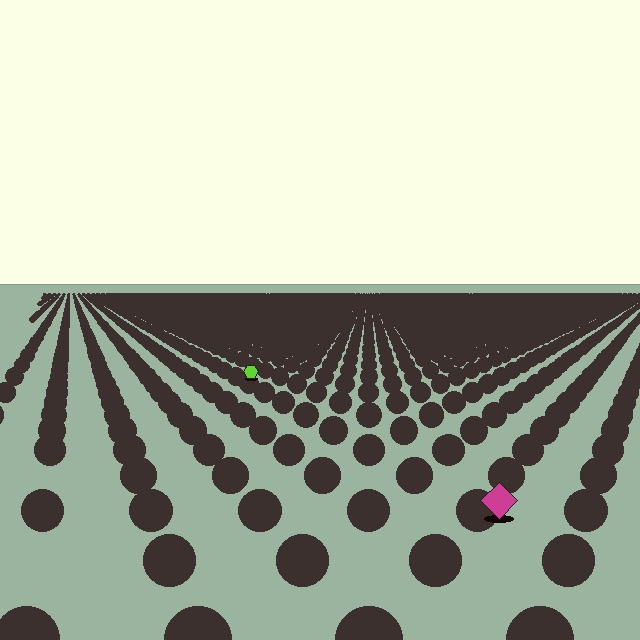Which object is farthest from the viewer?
The lime hexagon is farthest from the viewer. It appears smaller and the ground texture around it is denser.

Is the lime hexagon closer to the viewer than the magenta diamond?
No. The magenta diamond is closer — you can tell from the texture gradient: the ground texture is coarser near it.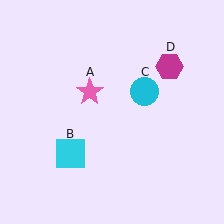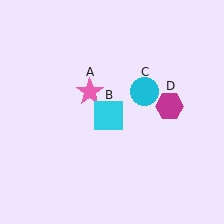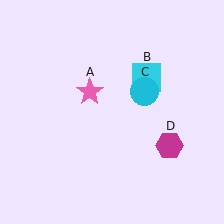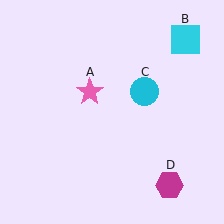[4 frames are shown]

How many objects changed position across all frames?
2 objects changed position: cyan square (object B), magenta hexagon (object D).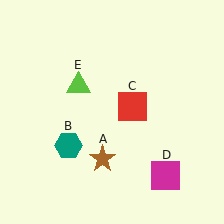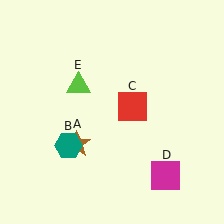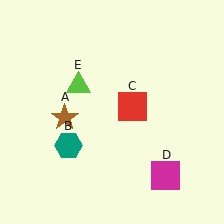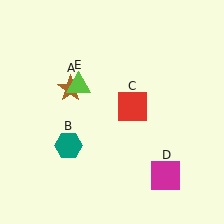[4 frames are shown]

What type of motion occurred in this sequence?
The brown star (object A) rotated clockwise around the center of the scene.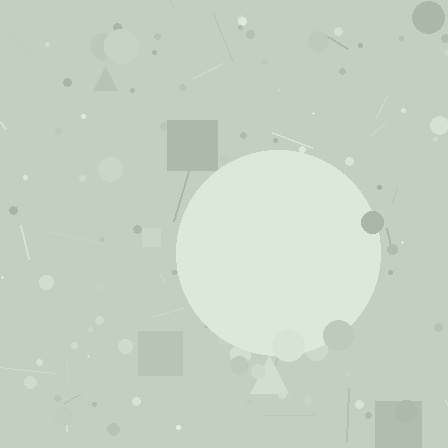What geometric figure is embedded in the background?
A circle is embedded in the background.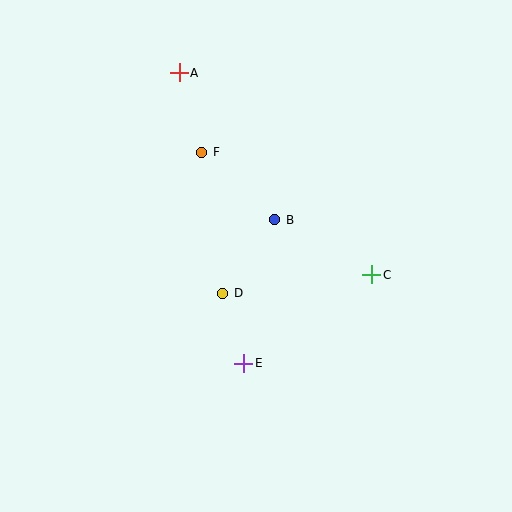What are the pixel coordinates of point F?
Point F is at (202, 152).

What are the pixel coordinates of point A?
Point A is at (179, 73).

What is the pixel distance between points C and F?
The distance between C and F is 209 pixels.